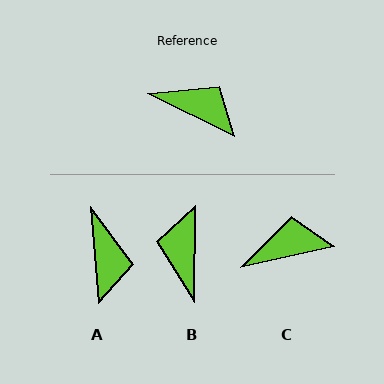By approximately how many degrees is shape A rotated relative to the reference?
Approximately 59 degrees clockwise.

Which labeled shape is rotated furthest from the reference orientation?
B, about 116 degrees away.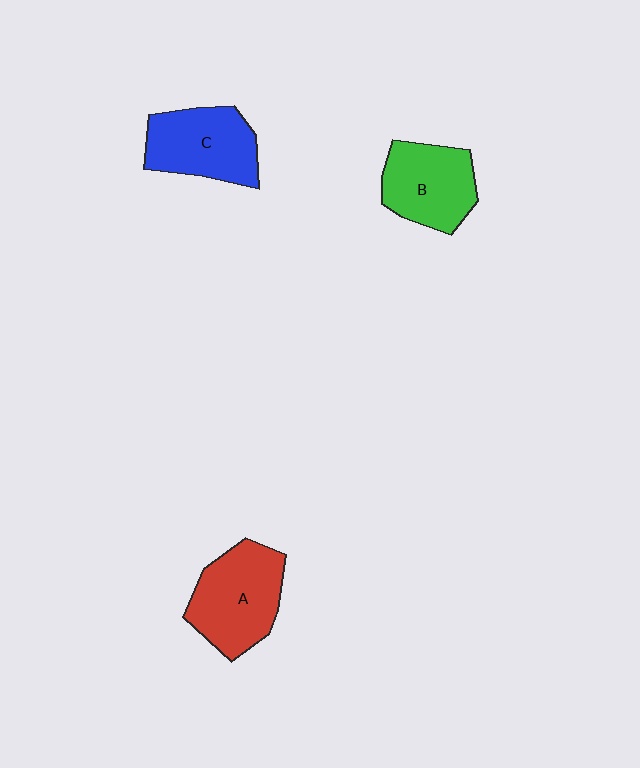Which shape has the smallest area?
Shape B (green).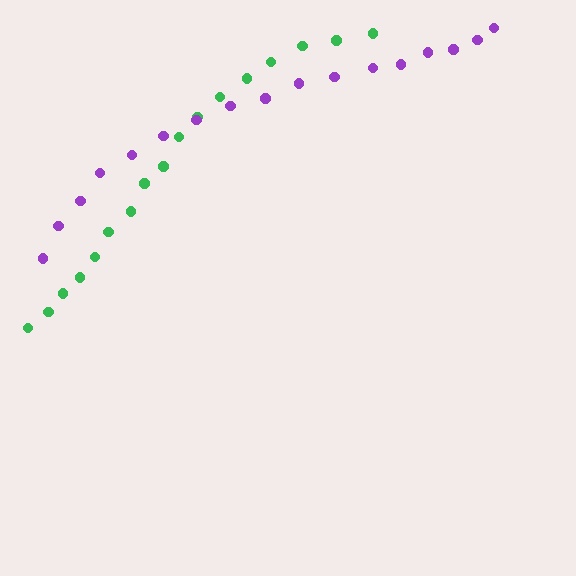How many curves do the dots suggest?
There are 2 distinct paths.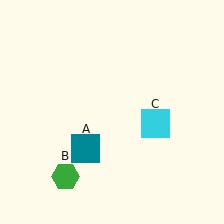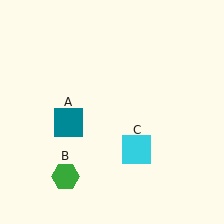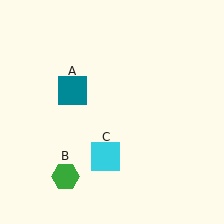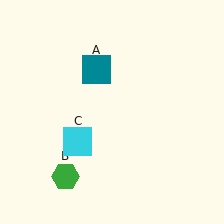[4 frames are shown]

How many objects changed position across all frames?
2 objects changed position: teal square (object A), cyan square (object C).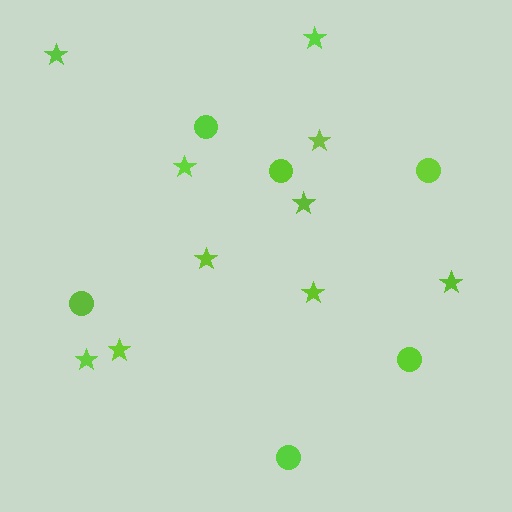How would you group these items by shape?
There are 2 groups: one group of stars (10) and one group of circles (6).